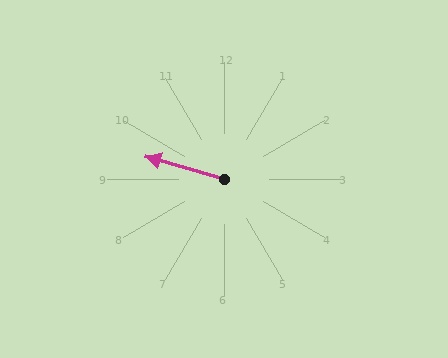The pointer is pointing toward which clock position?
Roughly 10 o'clock.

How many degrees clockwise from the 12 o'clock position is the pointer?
Approximately 286 degrees.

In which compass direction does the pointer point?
West.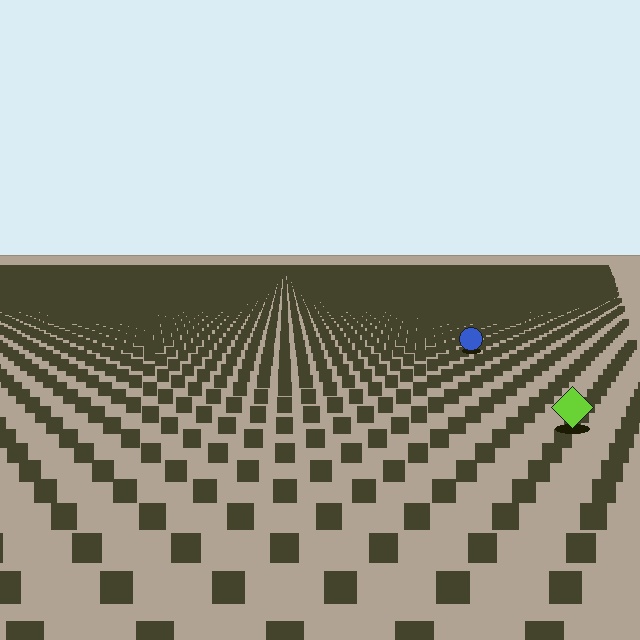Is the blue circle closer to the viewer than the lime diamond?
No. The lime diamond is closer — you can tell from the texture gradient: the ground texture is coarser near it.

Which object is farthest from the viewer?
The blue circle is farthest from the viewer. It appears smaller and the ground texture around it is denser.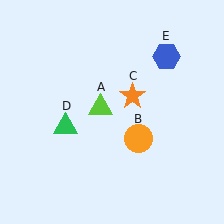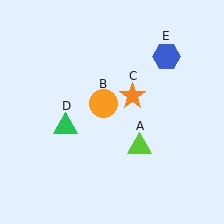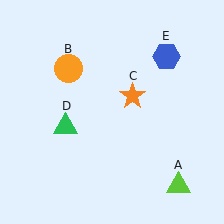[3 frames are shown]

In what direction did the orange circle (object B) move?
The orange circle (object B) moved up and to the left.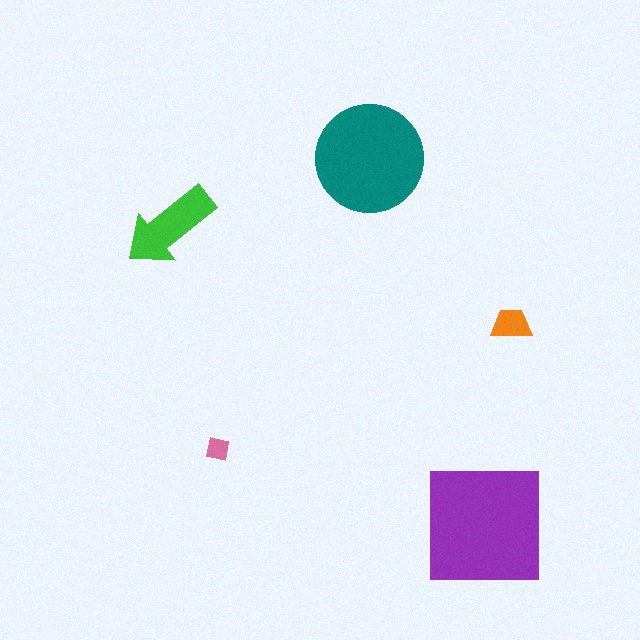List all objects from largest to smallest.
The purple square, the teal circle, the green arrow, the orange trapezoid, the pink square.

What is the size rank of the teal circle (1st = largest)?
2nd.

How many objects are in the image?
There are 5 objects in the image.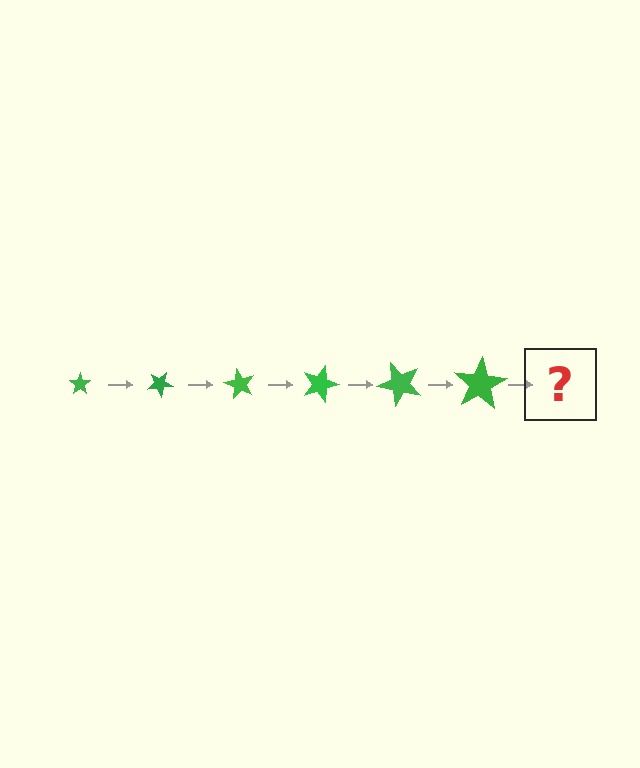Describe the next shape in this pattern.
It should be a star, larger than the previous one and rotated 180 degrees from the start.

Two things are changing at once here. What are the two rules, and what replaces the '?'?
The two rules are that the star grows larger each step and it rotates 30 degrees each step. The '?' should be a star, larger than the previous one and rotated 180 degrees from the start.